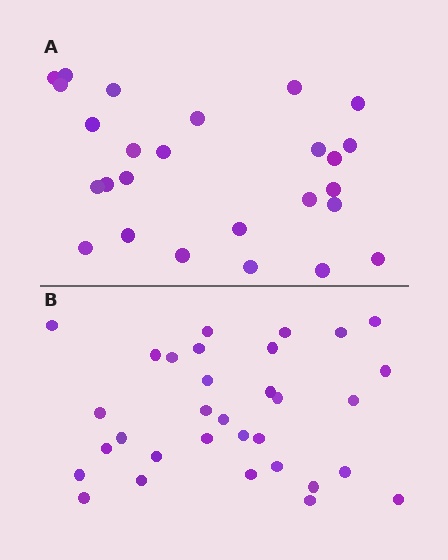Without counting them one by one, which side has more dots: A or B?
Region B (the bottom region) has more dots.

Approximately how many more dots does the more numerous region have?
Region B has about 6 more dots than region A.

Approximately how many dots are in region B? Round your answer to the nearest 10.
About 30 dots. (The exact count is 32, which rounds to 30.)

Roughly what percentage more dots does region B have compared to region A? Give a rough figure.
About 25% more.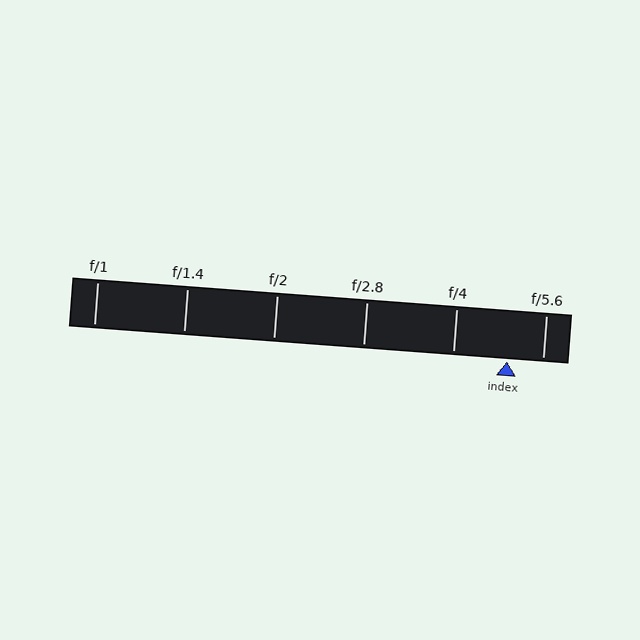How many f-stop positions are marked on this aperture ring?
There are 6 f-stop positions marked.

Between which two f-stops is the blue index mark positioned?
The index mark is between f/4 and f/5.6.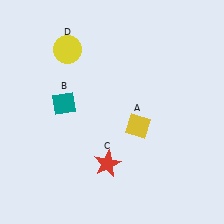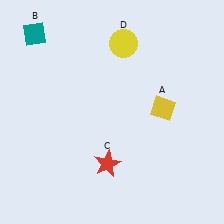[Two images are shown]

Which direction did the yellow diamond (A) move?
The yellow diamond (A) moved right.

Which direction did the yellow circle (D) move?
The yellow circle (D) moved right.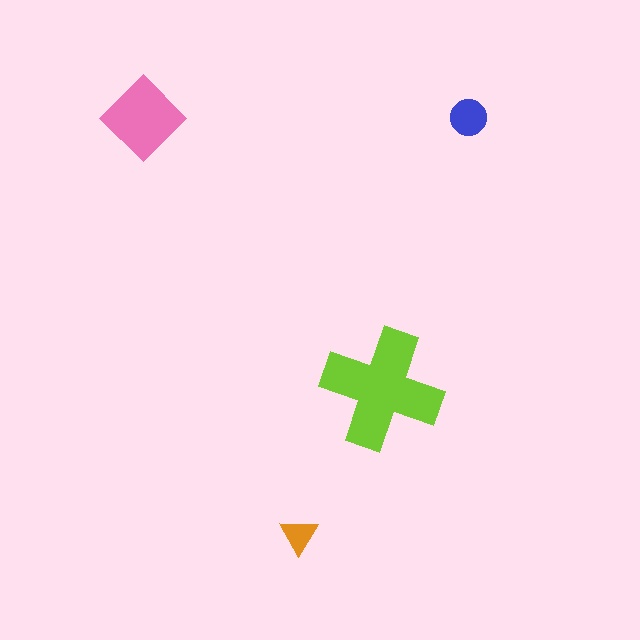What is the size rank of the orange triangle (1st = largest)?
4th.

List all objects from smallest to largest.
The orange triangle, the blue circle, the pink diamond, the lime cross.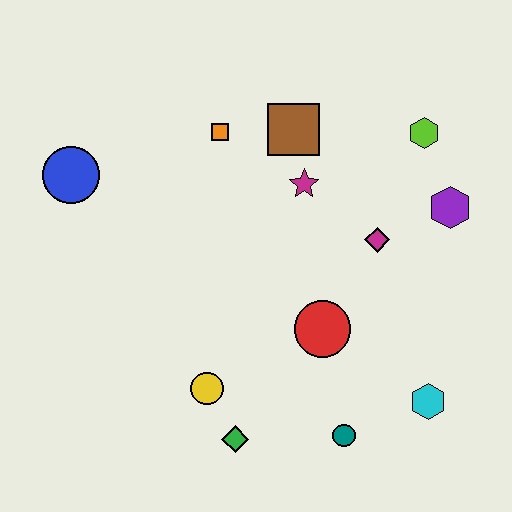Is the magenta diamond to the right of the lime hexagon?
No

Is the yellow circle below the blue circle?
Yes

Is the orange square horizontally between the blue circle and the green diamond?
Yes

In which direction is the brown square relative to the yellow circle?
The brown square is above the yellow circle.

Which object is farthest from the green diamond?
The lime hexagon is farthest from the green diamond.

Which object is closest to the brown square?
The magenta star is closest to the brown square.